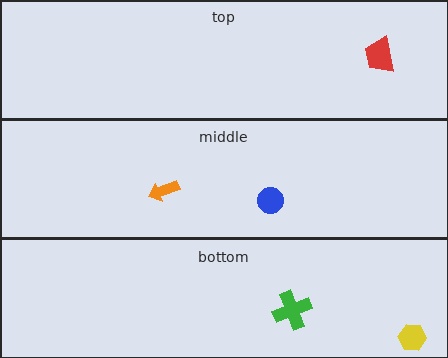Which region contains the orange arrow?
The middle region.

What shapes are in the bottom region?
The green cross, the yellow hexagon.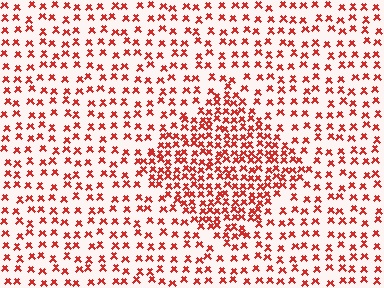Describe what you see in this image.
The image contains small red elements arranged at two different densities. A diamond-shaped region is visible where the elements are more densely packed than the surrounding area.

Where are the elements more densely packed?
The elements are more densely packed inside the diamond boundary.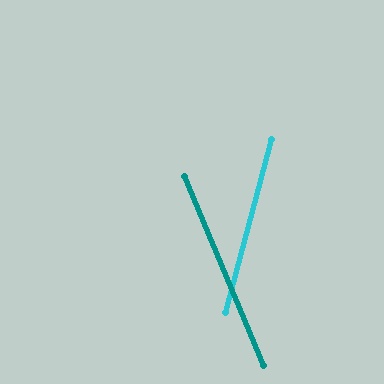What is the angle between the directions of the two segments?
Approximately 38 degrees.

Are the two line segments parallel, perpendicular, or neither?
Neither parallel nor perpendicular — they differ by about 38°.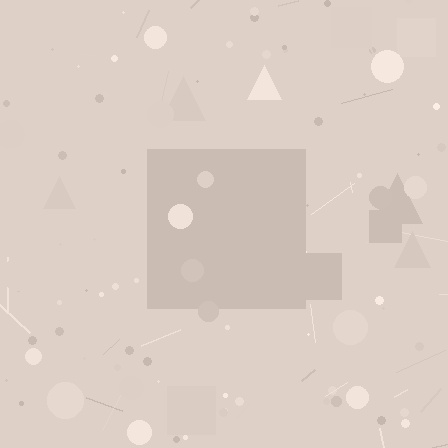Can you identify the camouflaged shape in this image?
The camouflaged shape is a square.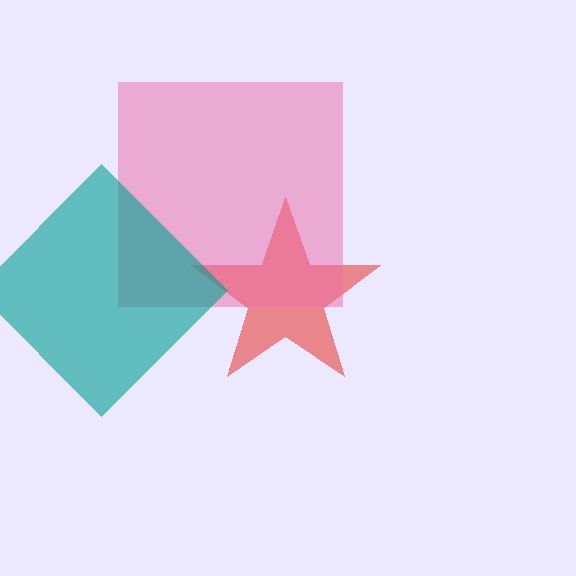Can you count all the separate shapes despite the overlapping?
Yes, there are 3 separate shapes.